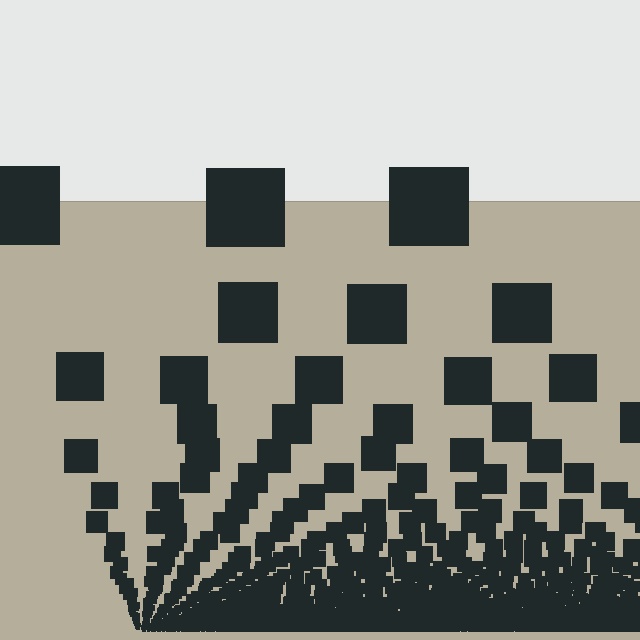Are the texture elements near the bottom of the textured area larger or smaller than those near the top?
Smaller. The gradient is inverted — elements near the bottom are smaller and denser.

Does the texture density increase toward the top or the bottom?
Density increases toward the bottom.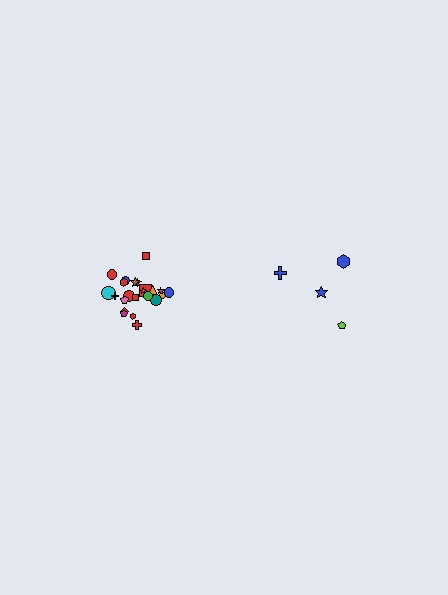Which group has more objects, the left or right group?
The left group.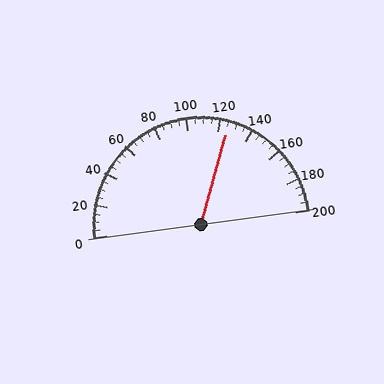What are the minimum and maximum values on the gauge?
The gauge ranges from 0 to 200.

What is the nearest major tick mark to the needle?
The nearest major tick mark is 120.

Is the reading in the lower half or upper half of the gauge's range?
The reading is in the upper half of the range (0 to 200).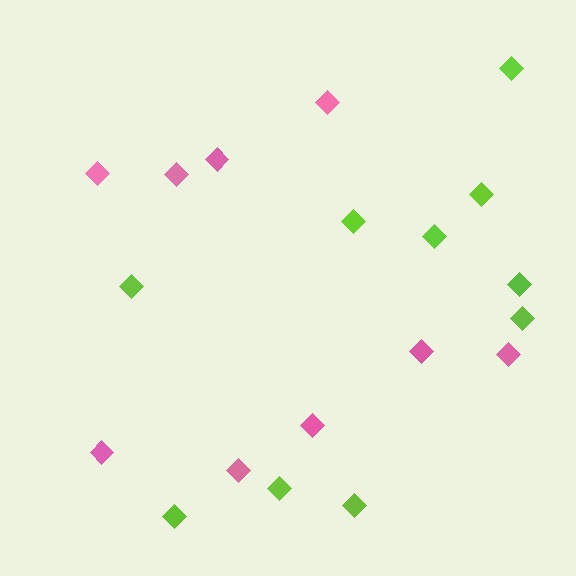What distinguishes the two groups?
There are 2 groups: one group of lime diamonds (10) and one group of pink diamonds (9).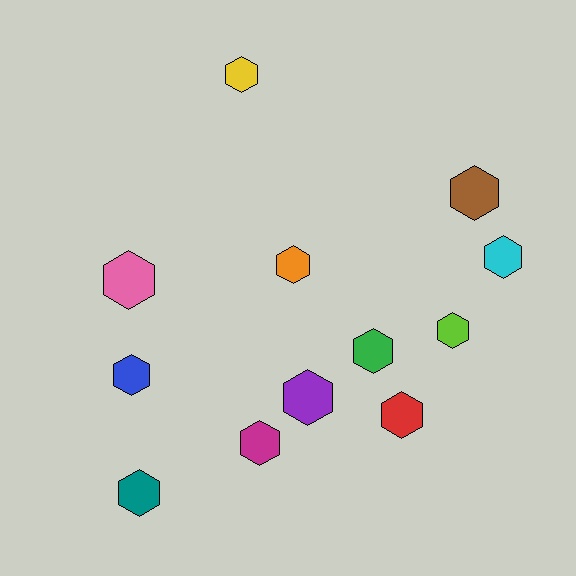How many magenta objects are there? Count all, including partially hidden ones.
There is 1 magenta object.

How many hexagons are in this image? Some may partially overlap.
There are 12 hexagons.